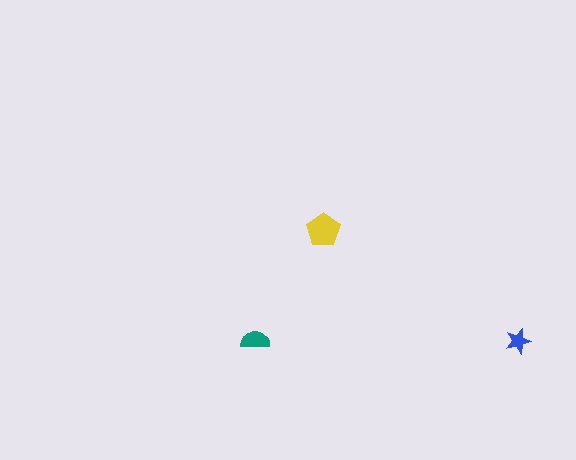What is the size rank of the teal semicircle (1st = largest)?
2nd.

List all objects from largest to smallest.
The yellow pentagon, the teal semicircle, the blue star.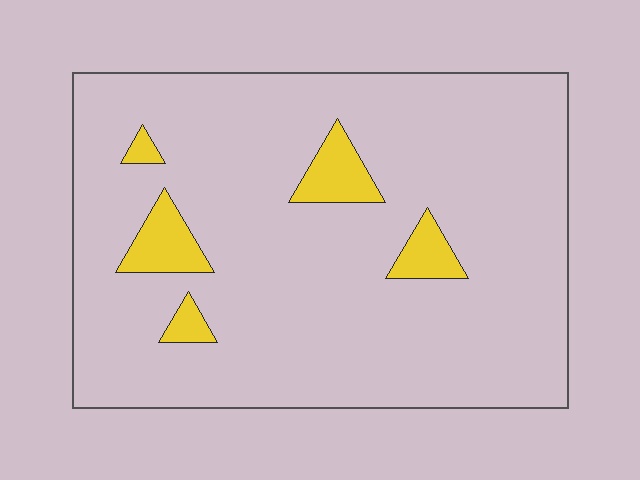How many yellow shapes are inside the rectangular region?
5.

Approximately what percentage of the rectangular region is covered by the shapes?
Approximately 10%.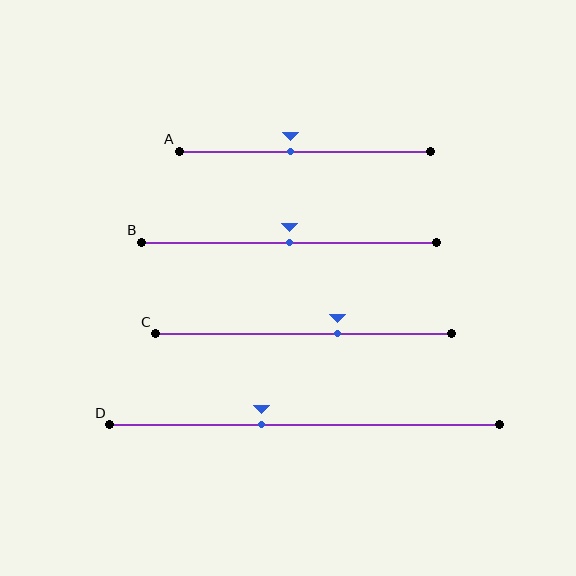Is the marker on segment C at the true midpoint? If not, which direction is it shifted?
No, the marker on segment C is shifted to the right by about 11% of the segment length.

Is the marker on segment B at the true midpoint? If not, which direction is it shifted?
Yes, the marker on segment B is at the true midpoint.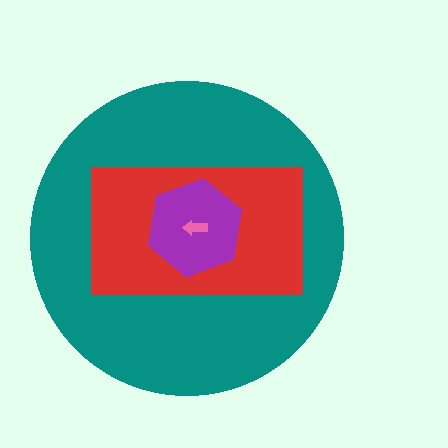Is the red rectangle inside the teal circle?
Yes.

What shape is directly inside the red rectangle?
The purple hexagon.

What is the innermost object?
The pink arrow.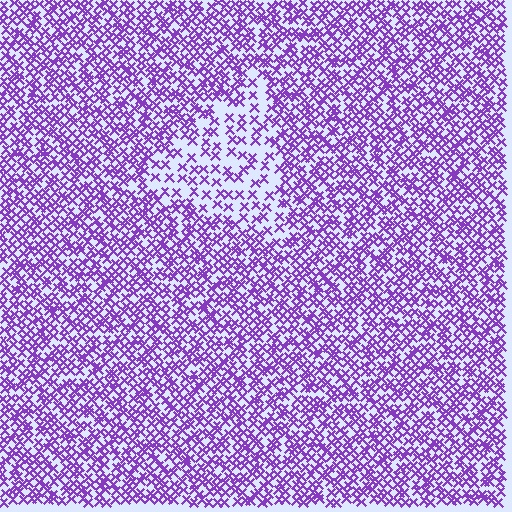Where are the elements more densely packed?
The elements are more densely packed outside the triangle boundary.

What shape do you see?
I see a triangle.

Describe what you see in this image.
The image contains small purple elements arranged at two different densities. A triangle-shaped region is visible where the elements are less densely packed than the surrounding area.